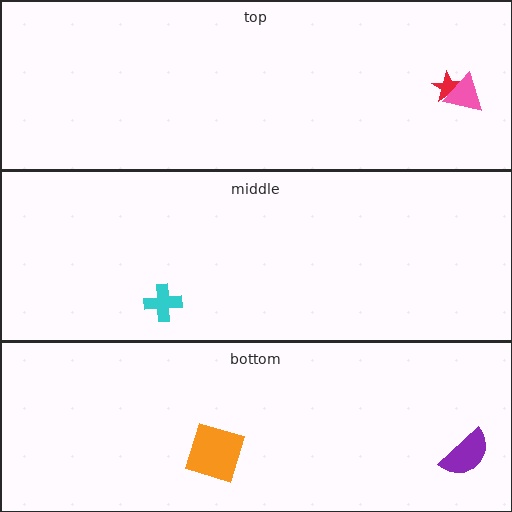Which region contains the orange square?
The bottom region.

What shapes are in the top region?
The red star, the pink triangle.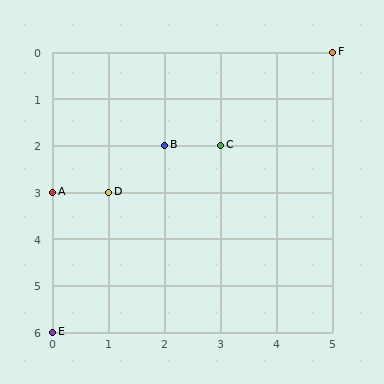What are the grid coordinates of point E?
Point E is at grid coordinates (0, 6).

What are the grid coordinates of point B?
Point B is at grid coordinates (2, 2).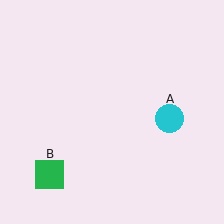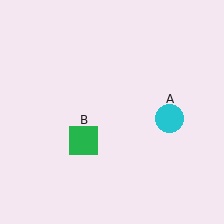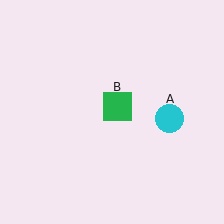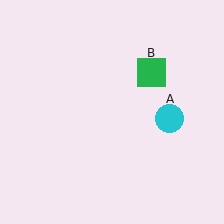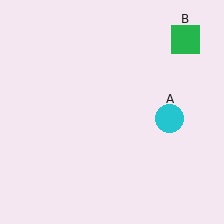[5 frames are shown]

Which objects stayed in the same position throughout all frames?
Cyan circle (object A) remained stationary.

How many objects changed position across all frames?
1 object changed position: green square (object B).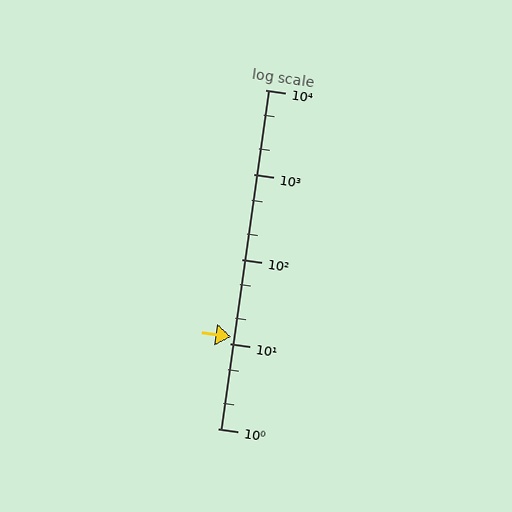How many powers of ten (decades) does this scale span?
The scale spans 4 decades, from 1 to 10000.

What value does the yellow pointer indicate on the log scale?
The pointer indicates approximately 12.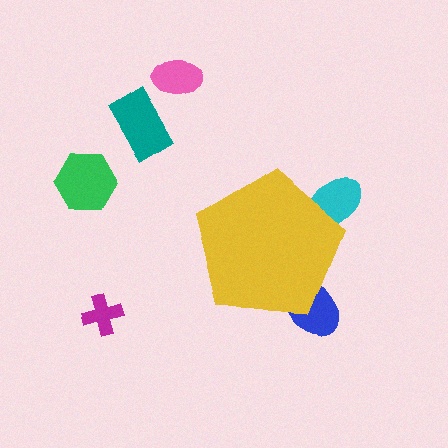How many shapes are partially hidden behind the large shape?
2 shapes are partially hidden.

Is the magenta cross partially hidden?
No, the magenta cross is fully visible.